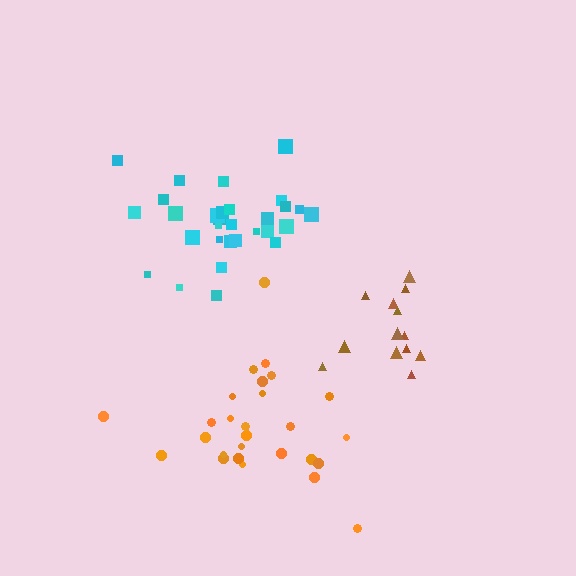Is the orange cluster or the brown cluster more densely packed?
Brown.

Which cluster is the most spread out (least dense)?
Orange.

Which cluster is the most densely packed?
Cyan.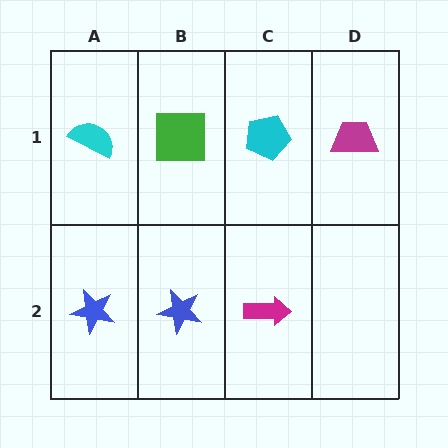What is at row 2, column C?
A magenta arrow.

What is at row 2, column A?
A blue star.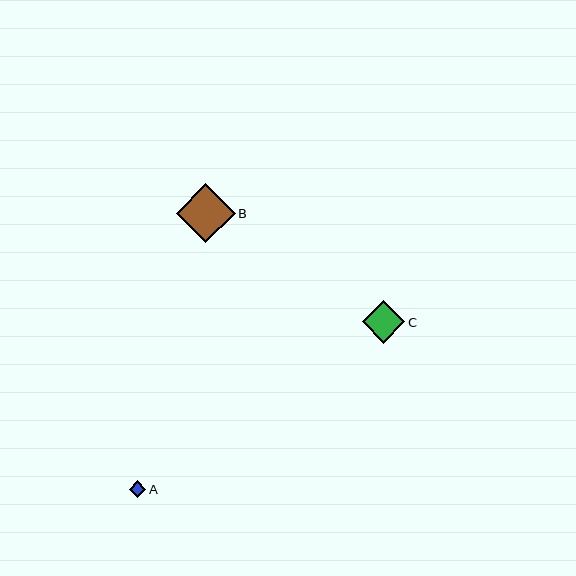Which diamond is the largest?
Diamond B is the largest with a size of approximately 59 pixels.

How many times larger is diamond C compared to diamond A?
Diamond C is approximately 2.5 times the size of diamond A.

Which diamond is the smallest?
Diamond A is the smallest with a size of approximately 17 pixels.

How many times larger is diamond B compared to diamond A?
Diamond B is approximately 3.5 times the size of diamond A.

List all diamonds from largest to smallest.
From largest to smallest: B, C, A.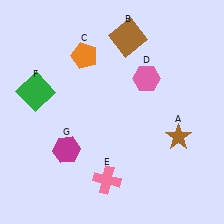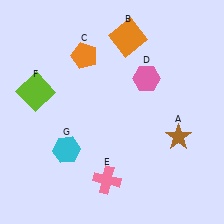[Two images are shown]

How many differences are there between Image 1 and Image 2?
There are 3 differences between the two images.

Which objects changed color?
B changed from brown to orange. F changed from green to lime. G changed from magenta to cyan.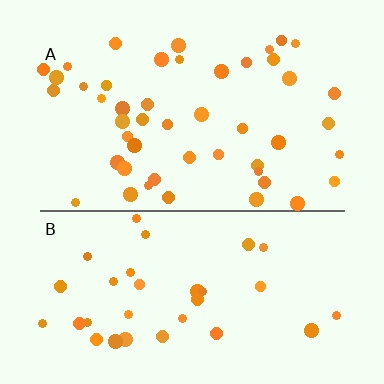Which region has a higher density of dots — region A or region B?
A (the top).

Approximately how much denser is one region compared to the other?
Approximately 1.4× — region A over region B.